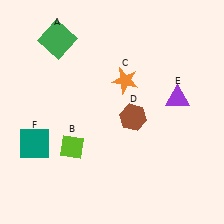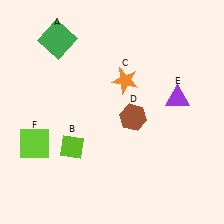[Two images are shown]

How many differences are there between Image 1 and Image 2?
There is 1 difference between the two images.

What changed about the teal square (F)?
In Image 1, F is teal. In Image 2, it changed to lime.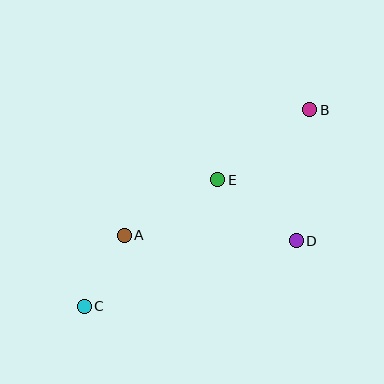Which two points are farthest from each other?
Points B and C are farthest from each other.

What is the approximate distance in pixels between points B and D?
The distance between B and D is approximately 132 pixels.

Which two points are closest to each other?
Points A and C are closest to each other.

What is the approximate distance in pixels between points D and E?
The distance between D and E is approximately 100 pixels.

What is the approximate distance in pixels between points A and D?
The distance between A and D is approximately 172 pixels.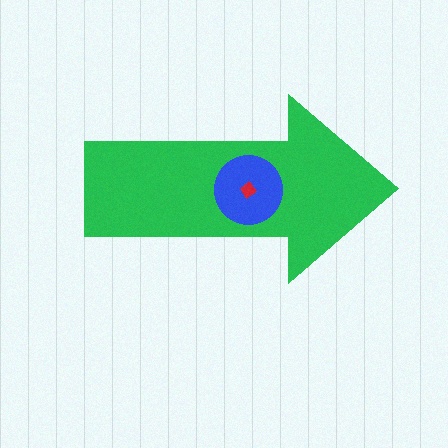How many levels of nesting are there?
3.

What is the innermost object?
The red diamond.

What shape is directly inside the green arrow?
The blue circle.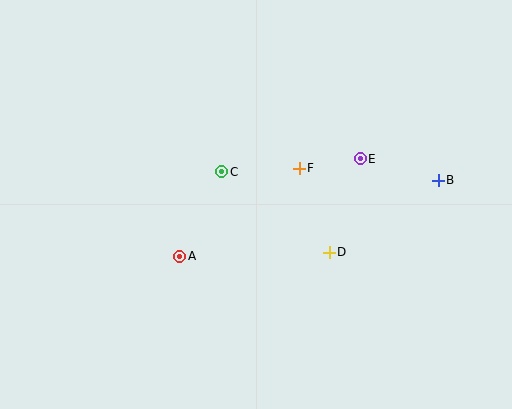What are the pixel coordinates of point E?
Point E is at (360, 159).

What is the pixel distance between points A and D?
The distance between A and D is 149 pixels.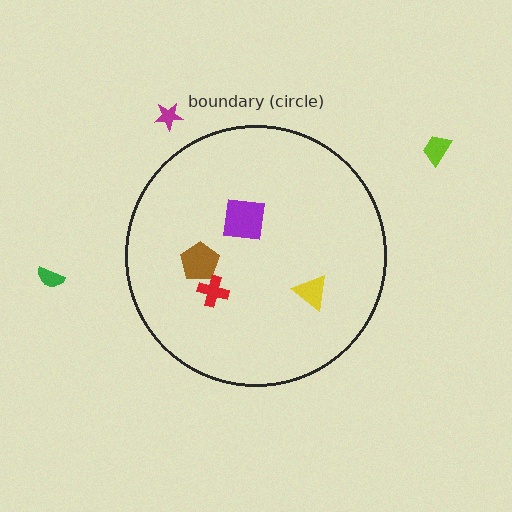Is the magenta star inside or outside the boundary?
Outside.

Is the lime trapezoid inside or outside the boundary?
Outside.